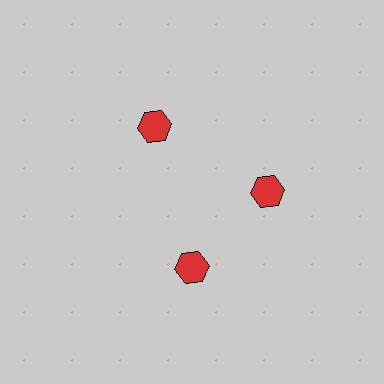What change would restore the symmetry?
The symmetry would be restored by rotating it back into even spacing with its neighbors so that all 3 hexagons sit at equal angles and equal distance from the center.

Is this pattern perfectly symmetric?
No. The 3 red hexagons are arranged in a ring, but one element near the 7 o'clock position is rotated out of alignment along the ring, breaking the 3-fold rotational symmetry.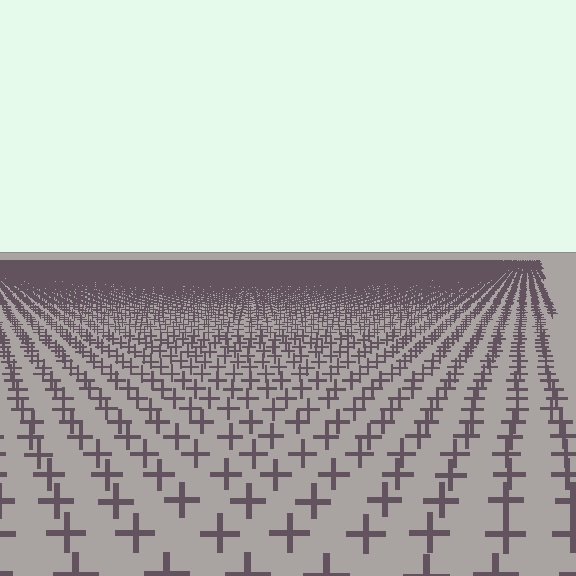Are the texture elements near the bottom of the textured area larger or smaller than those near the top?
Larger. Near the bottom, elements are closer to the viewer and appear at a bigger on-screen size.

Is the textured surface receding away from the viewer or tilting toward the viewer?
The surface is receding away from the viewer. Texture elements get smaller and denser toward the top.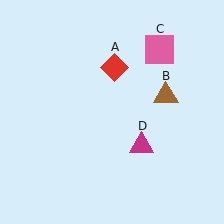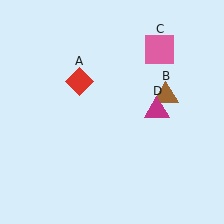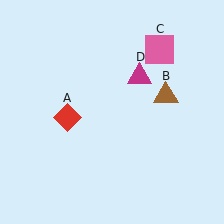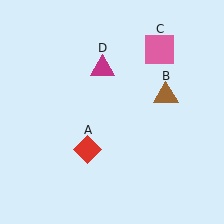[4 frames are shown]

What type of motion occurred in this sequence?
The red diamond (object A), magenta triangle (object D) rotated counterclockwise around the center of the scene.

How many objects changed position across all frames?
2 objects changed position: red diamond (object A), magenta triangle (object D).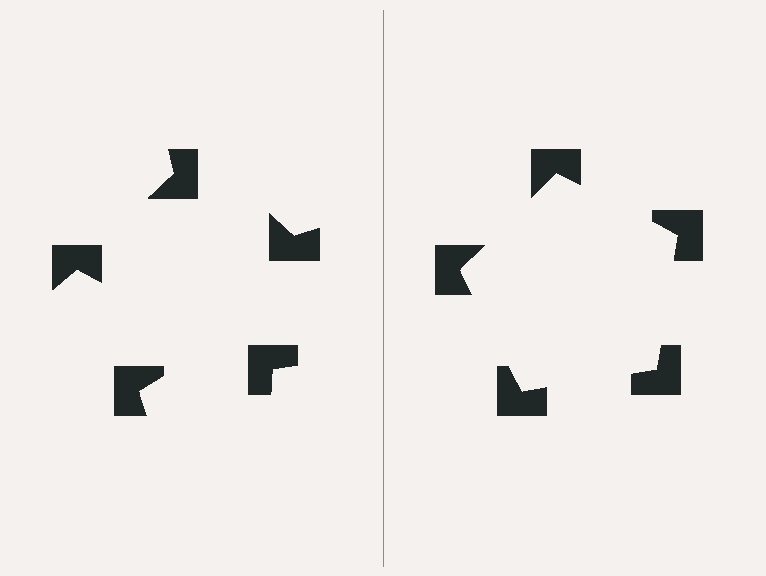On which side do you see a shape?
An illusory pentagon appears on the right side. On the left side the wedge cuts are rotated, so no coherent shape forms.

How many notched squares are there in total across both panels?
10 — 5 on each side.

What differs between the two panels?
The notched squares are positioned identically on both sides; only the wedge orientations differ. On the right they align to a pentagon; on the left they are misaligned.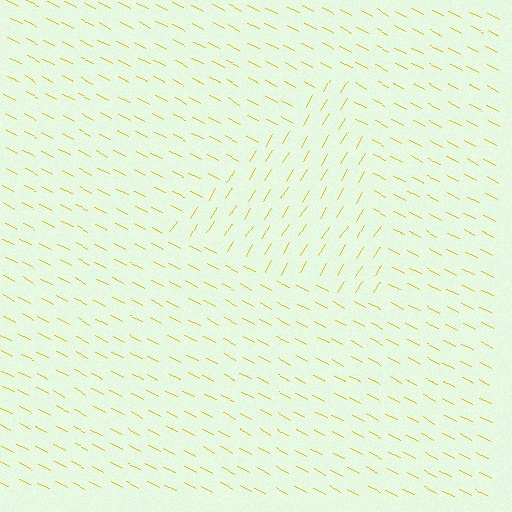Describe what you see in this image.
The image is filled with small yellow line segments. A triangle region in the image has lines oriented differently from the surrounding lines, creating a visible texture boundary.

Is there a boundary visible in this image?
Yes, there is a texture boundary formed by a change in line orientation.